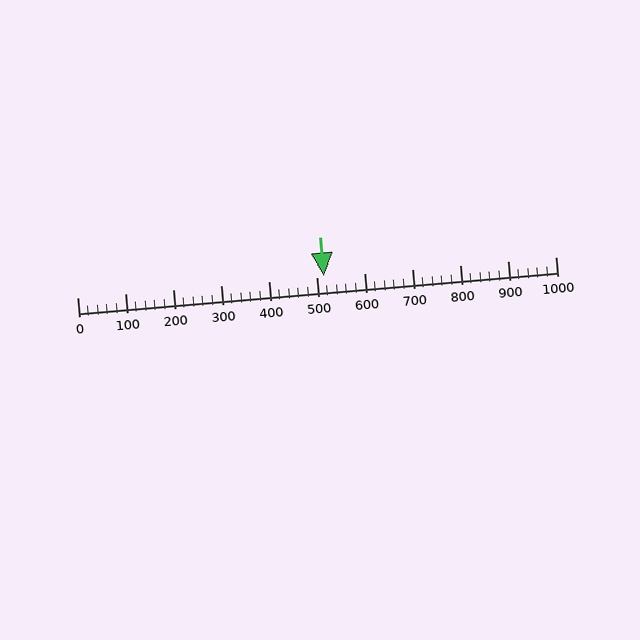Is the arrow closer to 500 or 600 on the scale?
The arrow is closer to 500.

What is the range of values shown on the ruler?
The ruler shows values from 0 to 1000.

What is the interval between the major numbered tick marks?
The major tick marks are spaced 100 units apart.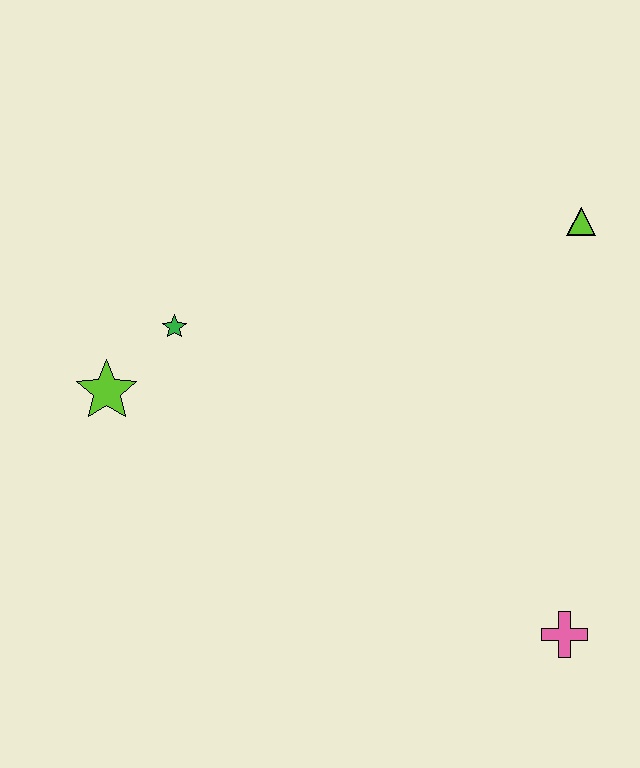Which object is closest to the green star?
The lime star is closest to the green star.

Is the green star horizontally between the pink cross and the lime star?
Yes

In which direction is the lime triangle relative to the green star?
The lime triangle is to the right of the green star.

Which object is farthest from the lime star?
The pink cross is farthest from the lime star.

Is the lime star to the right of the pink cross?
No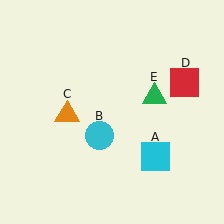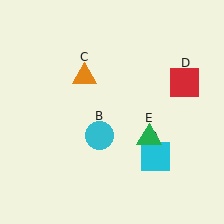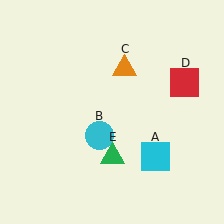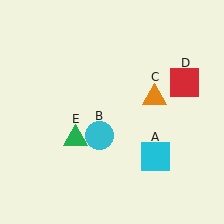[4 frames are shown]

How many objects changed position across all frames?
2 objects changed position: orange triangle (object C), green triangle (object E).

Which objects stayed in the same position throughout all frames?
Cyan square (object A) and cyan circle (object B) and red square (object D) remained stationary.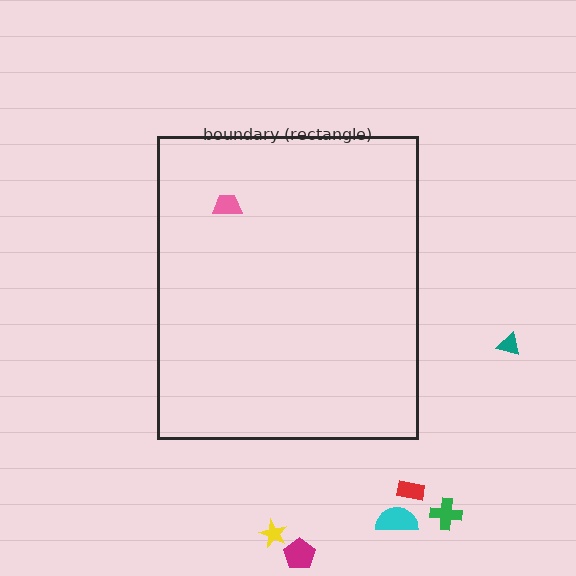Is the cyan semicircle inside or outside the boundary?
Outside.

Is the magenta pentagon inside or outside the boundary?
Outside.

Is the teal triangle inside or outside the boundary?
Outside.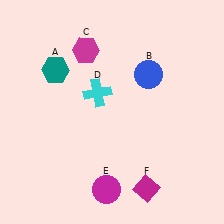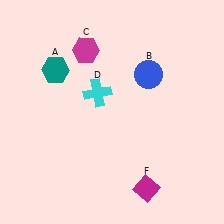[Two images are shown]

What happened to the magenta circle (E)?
The magenta circle (E) was removed in Image 2. It was in the bottom-left area of Image 1.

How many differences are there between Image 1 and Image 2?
There is 1 difference between the two images.